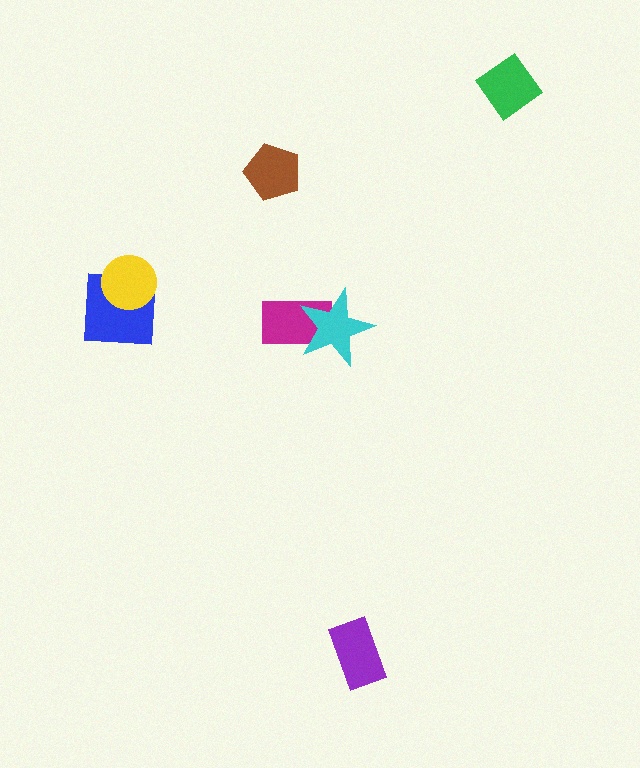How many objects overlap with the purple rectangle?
0 objects overlap with the purple rectangle.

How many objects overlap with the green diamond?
0 objects overlap with the green diamond.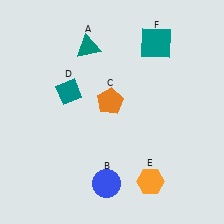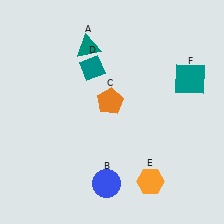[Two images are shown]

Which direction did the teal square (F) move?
The teal square (F) moved down.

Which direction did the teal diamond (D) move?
The teal diamond (D) moved up.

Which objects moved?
The objects that moved are: the teal diamond (D), the teal square (F).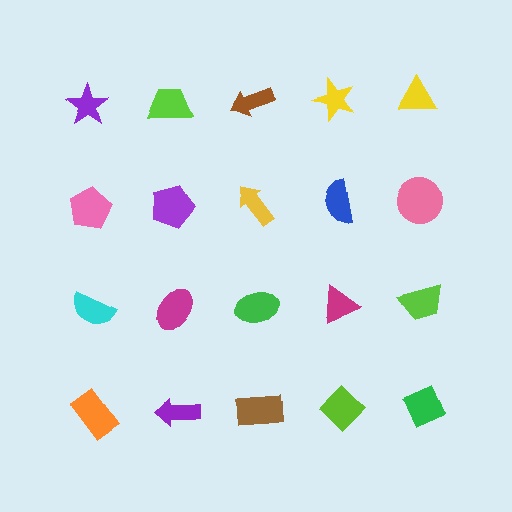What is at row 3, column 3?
A green ellipse.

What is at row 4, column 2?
A purple arrow.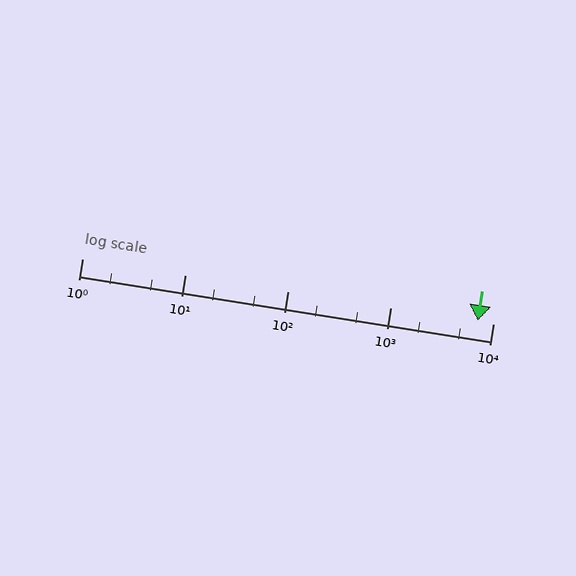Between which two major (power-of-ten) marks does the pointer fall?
The pointer is between 1000 and 10000.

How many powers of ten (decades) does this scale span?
The scale spans 4 decades, from 1 to 10000.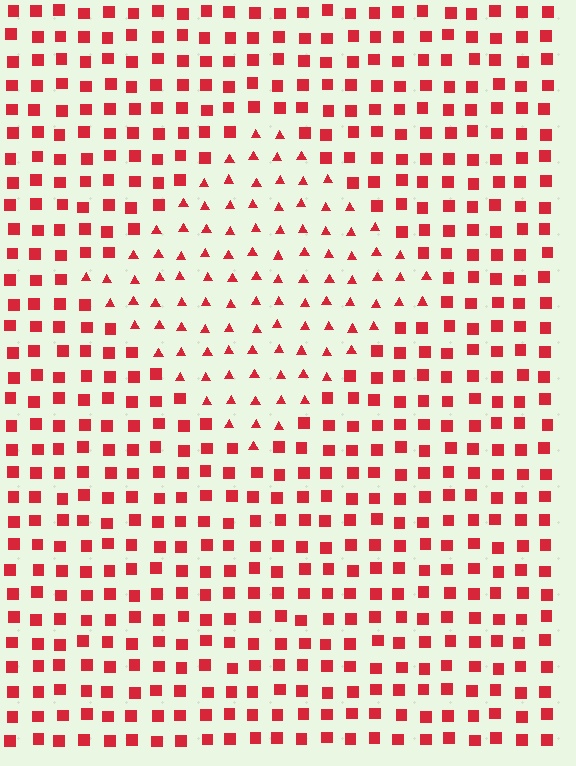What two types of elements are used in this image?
The image uses triangles inside the diamond region and squares outside it.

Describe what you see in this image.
The image is filled with small red elements arranged in a uniform grid. A diamond-shaped region contains triangles, while the surrounding area contains squares. The boundary is defined purely by the change in element shape.